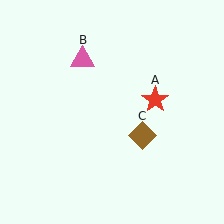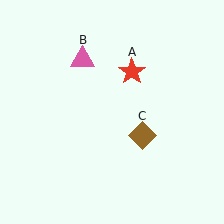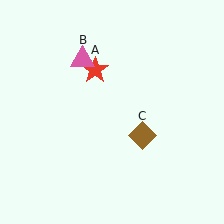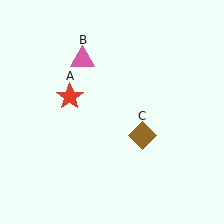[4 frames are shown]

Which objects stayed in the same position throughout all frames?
Pink triangle (object B) and brown diamond (object C) remained stationary.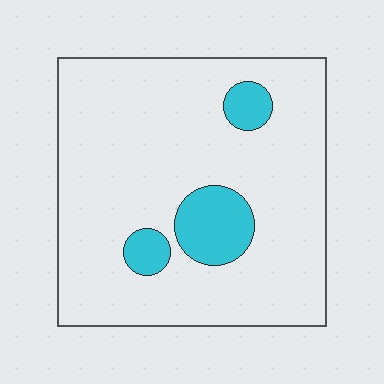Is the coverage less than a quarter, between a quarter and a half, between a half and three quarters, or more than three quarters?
Less than a quarter.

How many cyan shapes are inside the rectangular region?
3.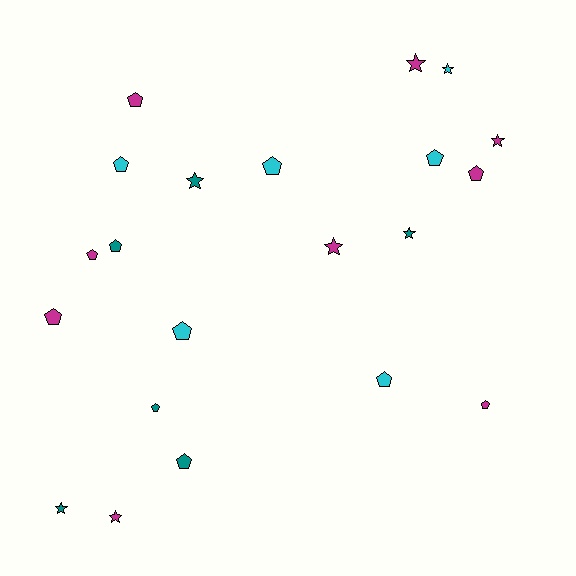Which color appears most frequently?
Magenta, with 9 objects.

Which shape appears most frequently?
Pentagon, with 13 objects.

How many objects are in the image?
There are 21 objects.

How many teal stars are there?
There are 3 teal stars.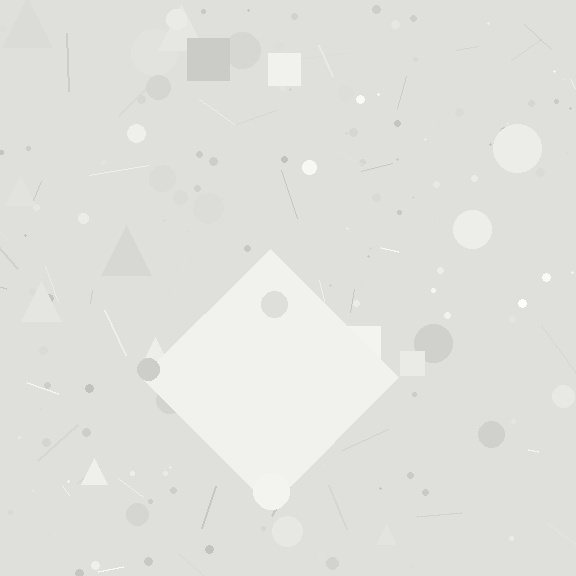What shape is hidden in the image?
A diamond is hidden in the image.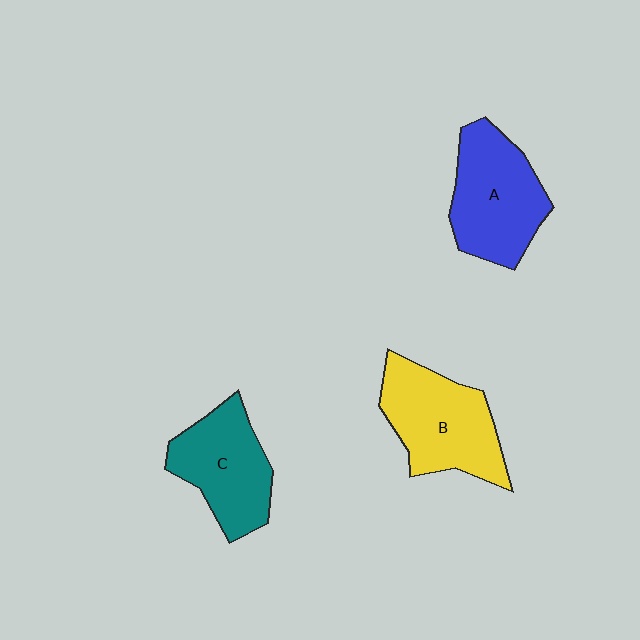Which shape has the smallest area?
Shape C (teal).